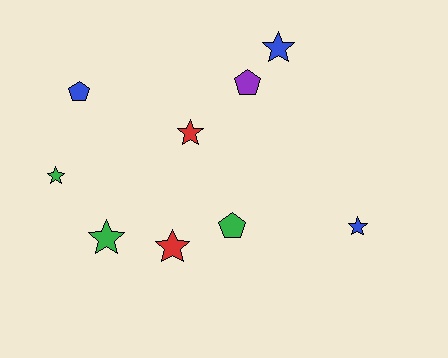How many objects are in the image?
There are 9 objects.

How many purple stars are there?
There are no purple stars.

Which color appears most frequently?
Green, with 3 objects.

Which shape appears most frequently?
Star, with 6 objects.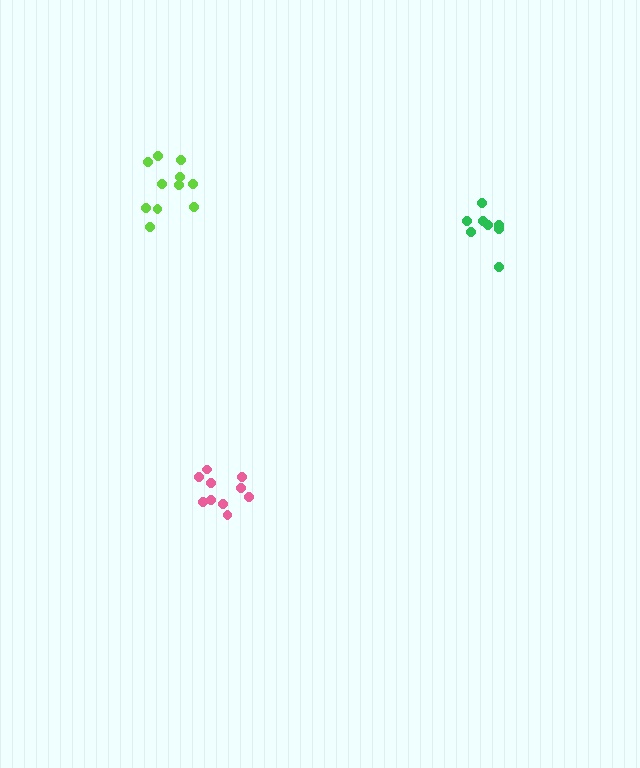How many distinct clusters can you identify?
There are 3 distinct clusters.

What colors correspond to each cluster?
The clusters are colored: pink, lime, green.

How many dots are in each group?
Group 1: 10 dots, Group 2: 11 dots, Group 3: 8 dots (29 total).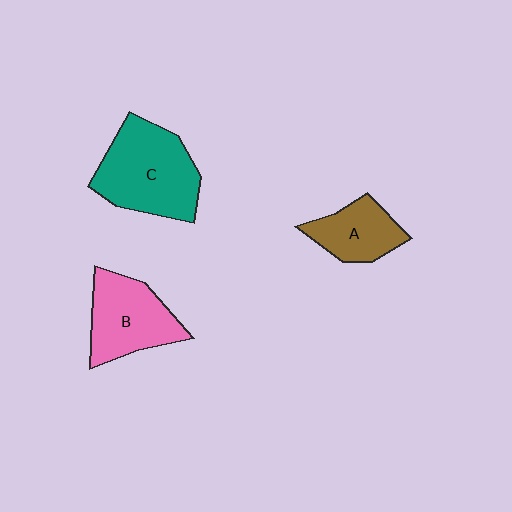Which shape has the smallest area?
Shape A (brown).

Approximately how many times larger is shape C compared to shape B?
Approximately 1.3 times.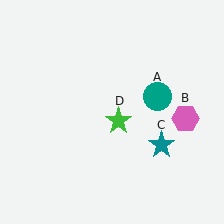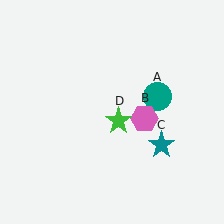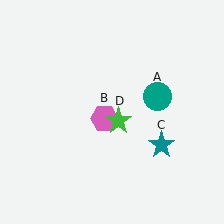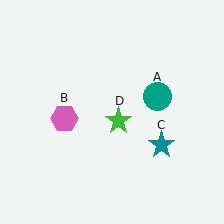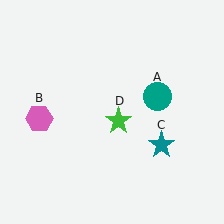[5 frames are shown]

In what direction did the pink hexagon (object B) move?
The pink hexagon (object B) moved left.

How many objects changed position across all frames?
1 object changed position: pink hexagon (object B).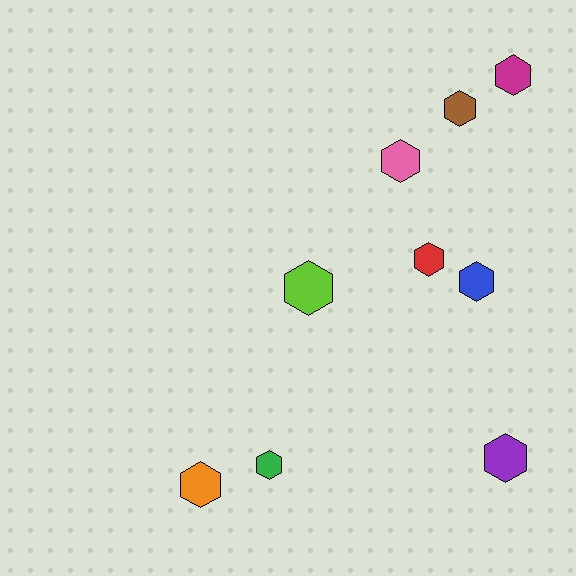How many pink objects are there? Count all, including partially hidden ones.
There is 1 pink object.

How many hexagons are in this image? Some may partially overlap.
There are 9 hexagons.